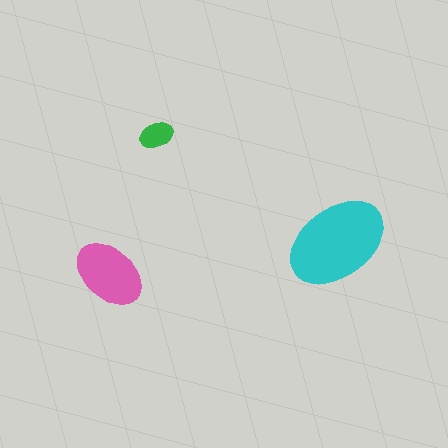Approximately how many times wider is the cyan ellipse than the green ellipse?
About 3 times wider.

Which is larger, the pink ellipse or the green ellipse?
The pink one.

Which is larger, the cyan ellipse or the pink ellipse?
The cyan one.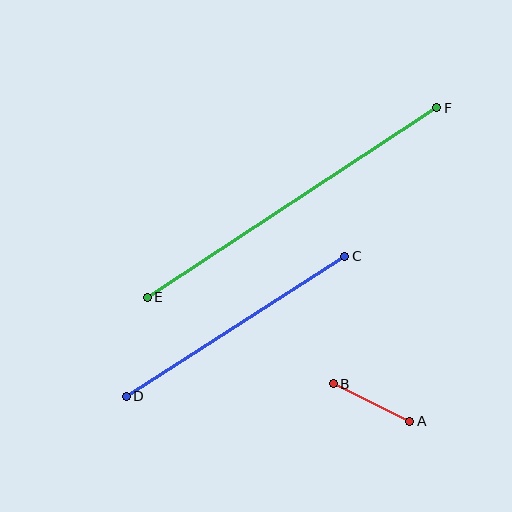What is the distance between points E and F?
The distance is approximately 346 pixels.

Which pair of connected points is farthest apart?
Points E and F are farthest apart.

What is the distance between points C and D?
The distance is approximately 260 pixels.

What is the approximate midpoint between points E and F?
The midpoint is at approximately (292, 203) pixels.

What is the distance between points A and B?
The distance is approximately 85 pixels.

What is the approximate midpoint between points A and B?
The midpoint is at approximately (371, 402) pixels.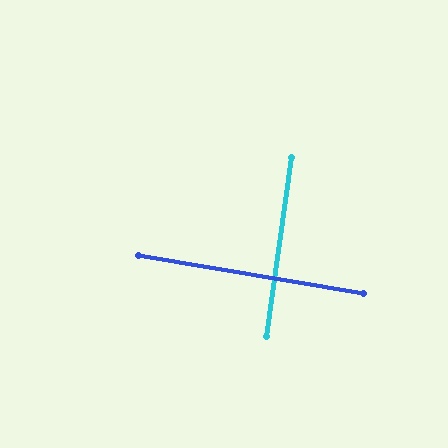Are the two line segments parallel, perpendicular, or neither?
Perpendicular — they meet at approximately 88°.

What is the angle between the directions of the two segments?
Approximately 88 degrees.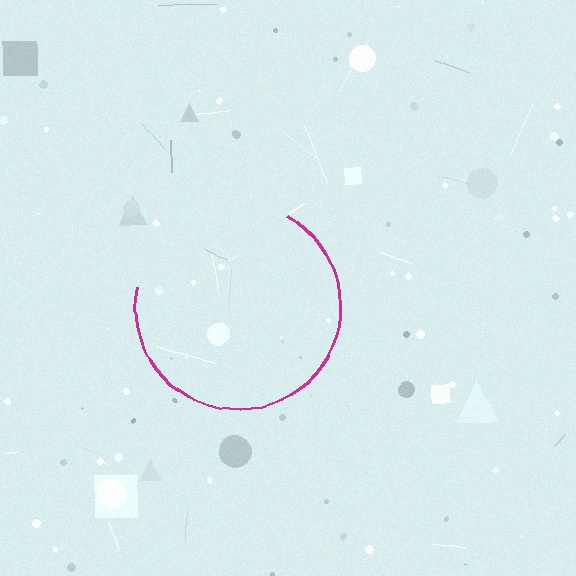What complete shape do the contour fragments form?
The contour fragments form a circle.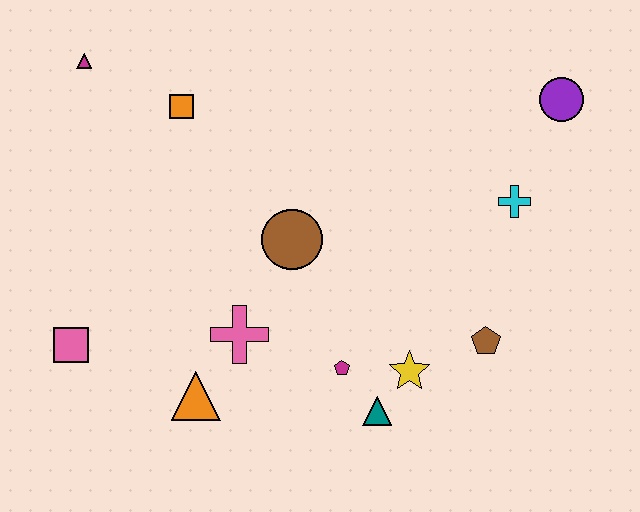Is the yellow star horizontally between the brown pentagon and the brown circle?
Yes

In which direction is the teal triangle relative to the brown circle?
The teal triangle is below the brown circle.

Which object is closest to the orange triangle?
The pink cross is closest to the orange triangle.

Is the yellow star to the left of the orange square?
No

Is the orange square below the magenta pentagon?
No